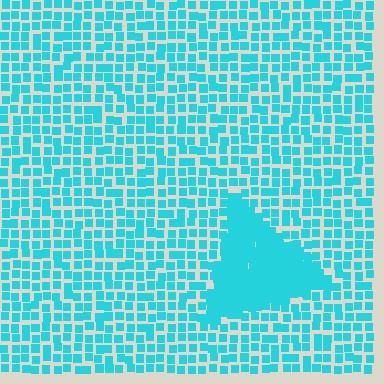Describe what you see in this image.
The image contains small cyan elements arranged at two different densities. A triangle-shaped region is visible where the elements are more densely packed than the surrounding area.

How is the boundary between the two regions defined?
The boundary is defined by a change in element density (approximately 2.3x ratio). All elements are the same color, size, and shape.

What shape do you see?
I see a triangle.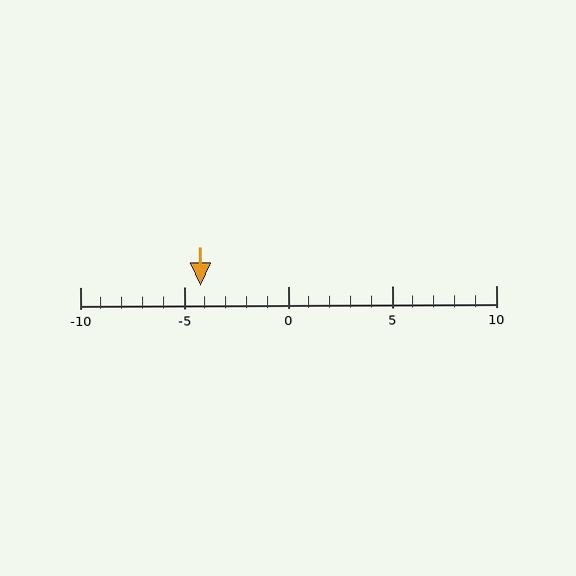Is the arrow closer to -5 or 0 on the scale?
The arrow is closer to -5.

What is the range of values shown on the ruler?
The ruler shows values from -10 to 10.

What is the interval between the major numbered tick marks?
The major tick marks are spaced 5 units apart.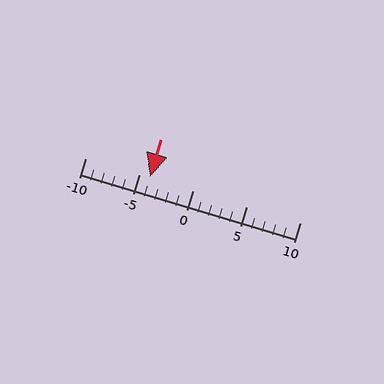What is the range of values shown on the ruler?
The ruler shows values from -10 to 10.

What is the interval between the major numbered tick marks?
The major tick marks are spaced 5 units apart.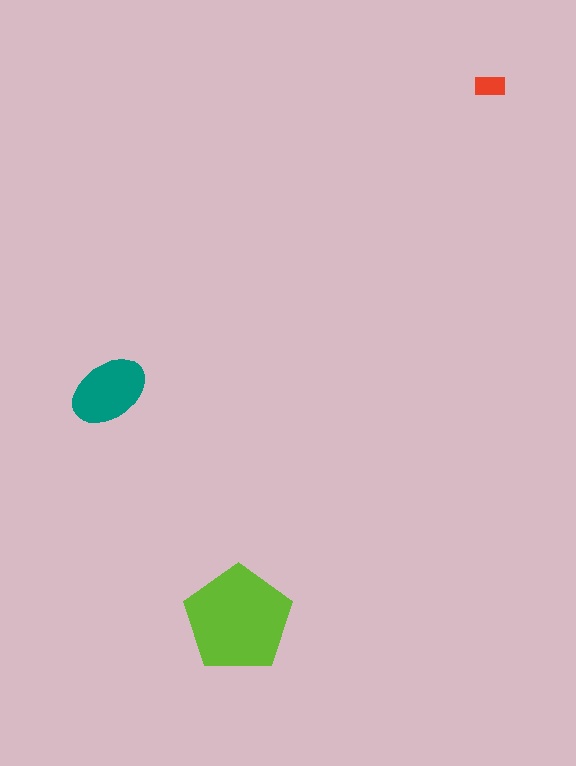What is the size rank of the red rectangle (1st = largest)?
3rd.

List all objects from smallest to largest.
The red rectangle, the teal ellipse, the lime pentagon.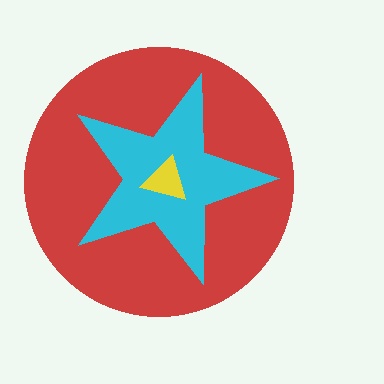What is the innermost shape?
The yellow triangle.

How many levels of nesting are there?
3.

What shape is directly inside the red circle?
The cyan star.